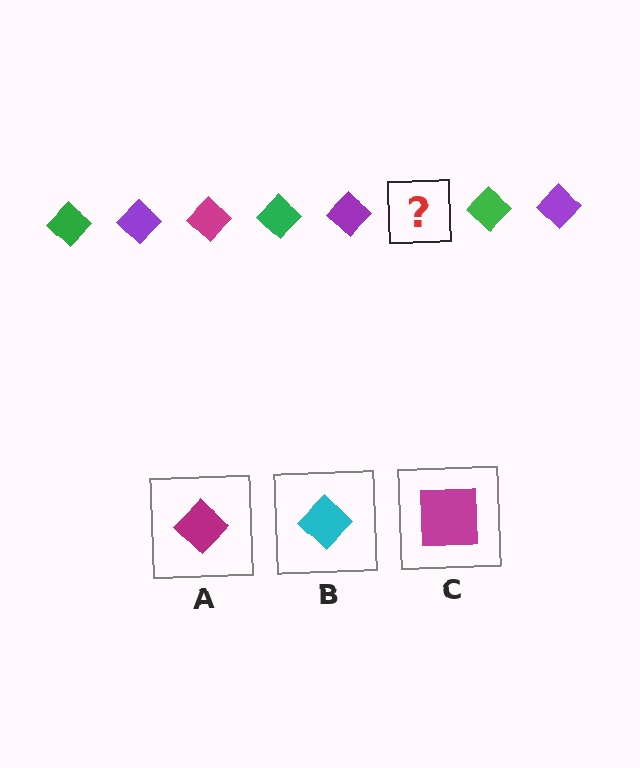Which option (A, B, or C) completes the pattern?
A.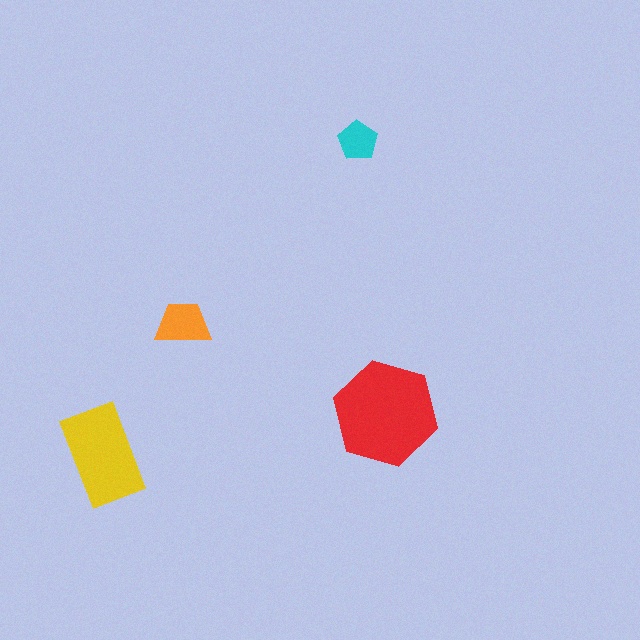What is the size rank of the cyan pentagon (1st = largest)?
4th.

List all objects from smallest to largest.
The cyan pentagon, the orange trapezoid, the yellow rectangle, the red hexagon.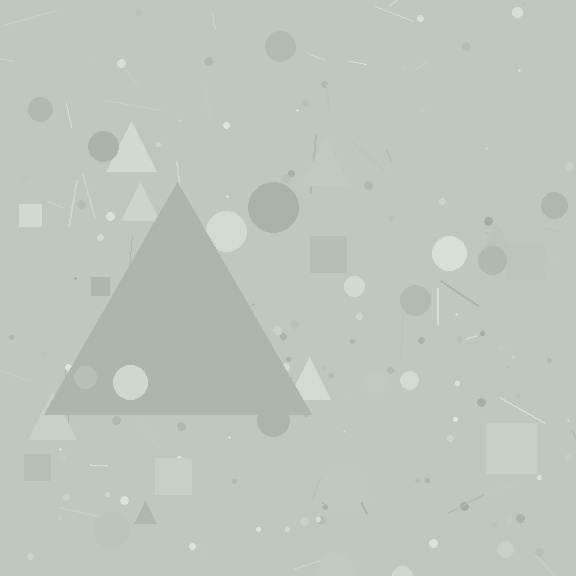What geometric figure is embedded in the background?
A triangle is embedded in the background.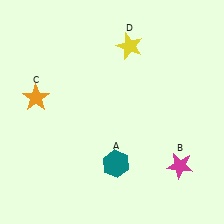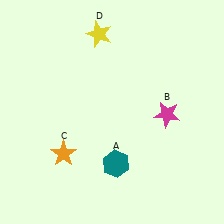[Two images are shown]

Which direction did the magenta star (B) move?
The magenta star (B) moved up.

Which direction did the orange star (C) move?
The orange star (C) moved down.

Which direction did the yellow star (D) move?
The yellow star (D) moved left.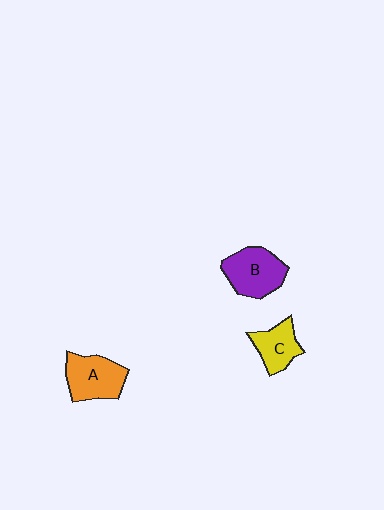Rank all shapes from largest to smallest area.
From largest to smallest: B (purple), A (orange), C (yellow).